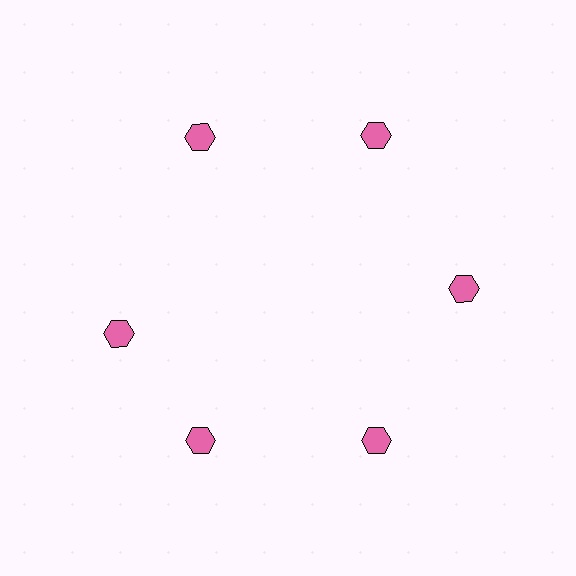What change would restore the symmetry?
The symmetry would be restored by rotating it back into even spacing with its neighbors so that all 6 hexagons sit at equal angles and equal distance from the center.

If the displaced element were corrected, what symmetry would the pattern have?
It would have 6-fold rotational symmetry — the pattern would map onto itself every 60 degrees.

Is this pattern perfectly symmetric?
No. The 6 pink hexagons are arranged in a ring, but one element near the 9 o'clock position is rotated out of alignment along the ring, breaking the 6-fold rotational symmetry.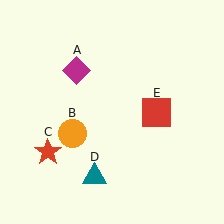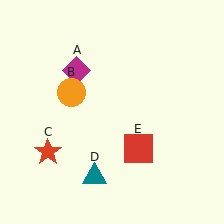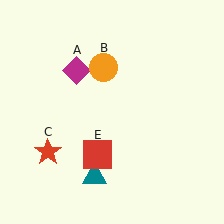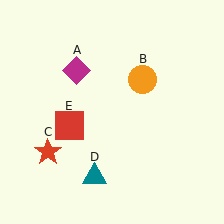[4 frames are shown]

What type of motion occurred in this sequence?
The orange circle (object B), red square (object E) rotated clockwise around the center of the scene.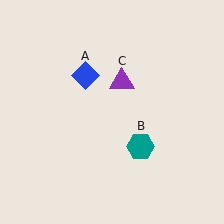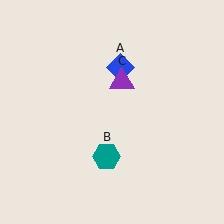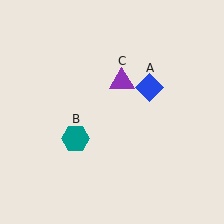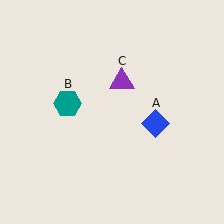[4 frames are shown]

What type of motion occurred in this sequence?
The blue diamond (object A), teal hexagon (object B) rotated clockwise around the center of the scene.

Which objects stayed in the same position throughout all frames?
Purple triangle (object C) remained stationary.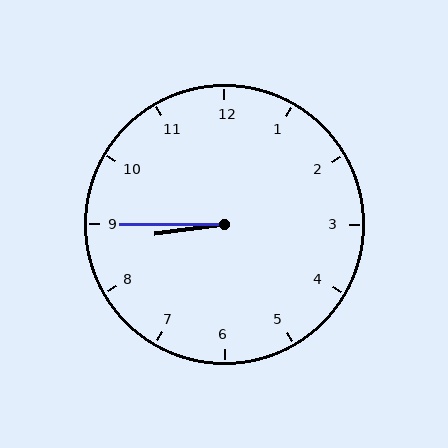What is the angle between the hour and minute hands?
Approximately 8 degrees.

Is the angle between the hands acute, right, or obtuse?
It is acute.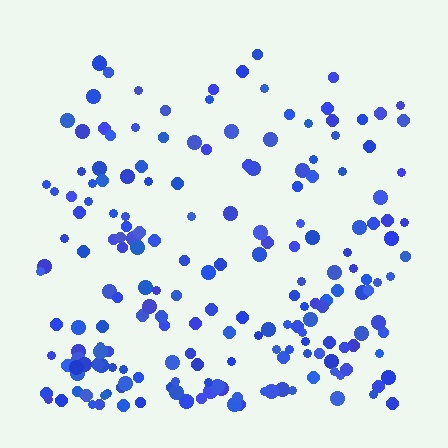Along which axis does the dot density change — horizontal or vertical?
Vertical.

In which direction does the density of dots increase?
From top to bottom, with the bottom side densest.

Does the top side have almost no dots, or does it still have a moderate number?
Still a moderate number, just noticeably fewer than the bottom.